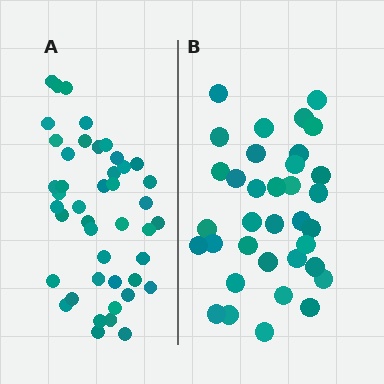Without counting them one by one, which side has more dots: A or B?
Region A (the left region) has more dots.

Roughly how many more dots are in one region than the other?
Region A has roughly 8 or so more dots than region B.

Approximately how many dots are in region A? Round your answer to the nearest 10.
About 40 dots. (The exact count is 44, which rounds to 40.)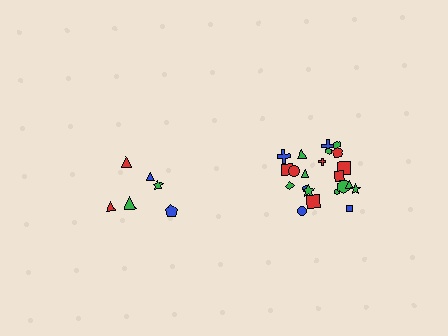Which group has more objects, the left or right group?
The right group.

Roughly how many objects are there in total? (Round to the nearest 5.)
Roughly 30 objects in total.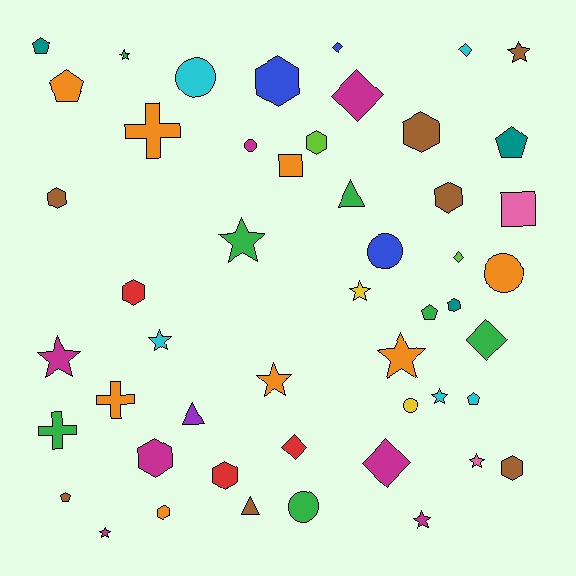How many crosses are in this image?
There are 3 crosses.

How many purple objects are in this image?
There is 1 purple object.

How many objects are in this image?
There are 50 objects.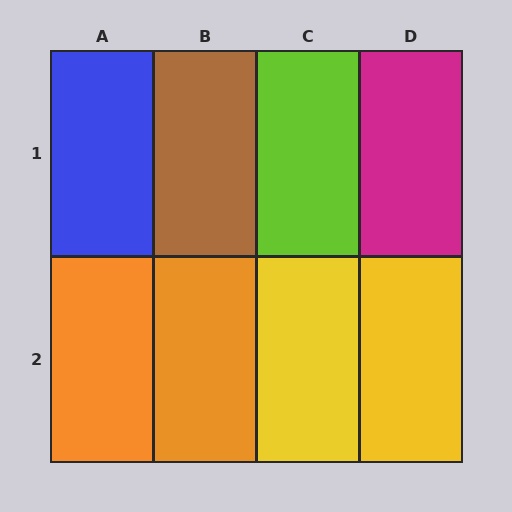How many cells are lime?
1 cell is lime.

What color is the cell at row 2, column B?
Orange.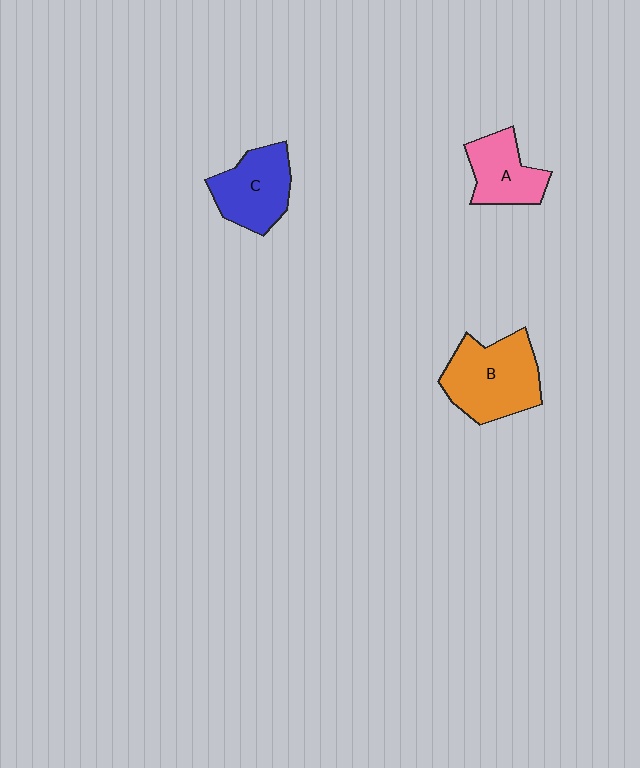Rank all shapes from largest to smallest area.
From largest to smallest: B (orange), C (blue), A (pink).